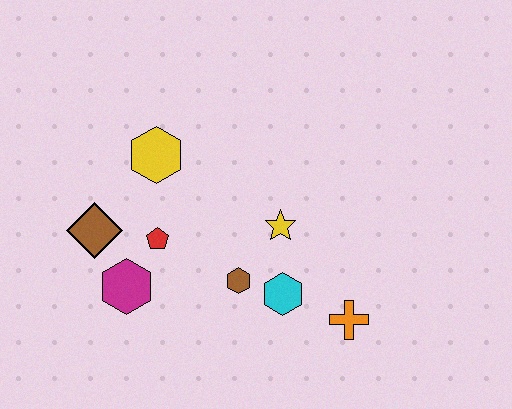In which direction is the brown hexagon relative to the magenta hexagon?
The brown hexagon is to the right of the magenta hexagon.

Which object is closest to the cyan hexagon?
The brown hexagon is closest to the cyan hexagon.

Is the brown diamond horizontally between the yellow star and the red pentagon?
No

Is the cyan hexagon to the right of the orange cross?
No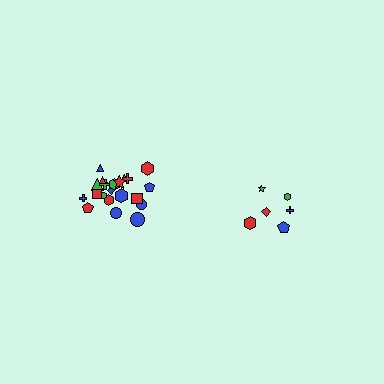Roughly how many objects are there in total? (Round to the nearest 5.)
Roughly 30 objects in total.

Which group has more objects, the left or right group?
The left group.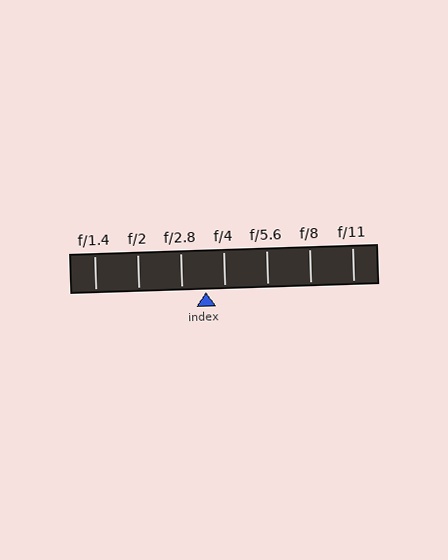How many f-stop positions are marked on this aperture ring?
There are 7 f-stop positions marked.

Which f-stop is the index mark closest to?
The index mark is closest to f/4.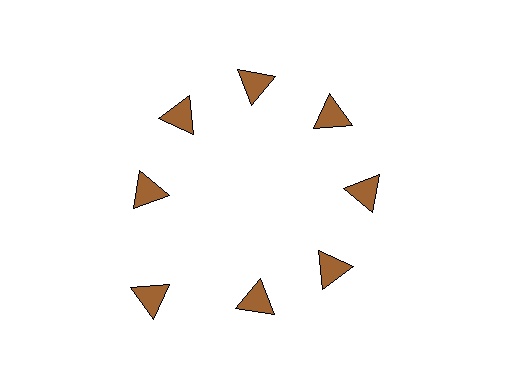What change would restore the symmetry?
The symmetry would be restored by moving it inward, back onto the ring so that all 8 triangles sit at equal angles and equal distance from the center.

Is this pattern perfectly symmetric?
No. The 8 brown triangles are arranged in a ring, but one element near the 8 o'clock position is pushed outward from the center, breaking the 8-fold rotational symmetry.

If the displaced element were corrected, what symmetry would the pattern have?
It would have 8-fold rotational symmetry — the pattern would map onto itself every 45 degrees.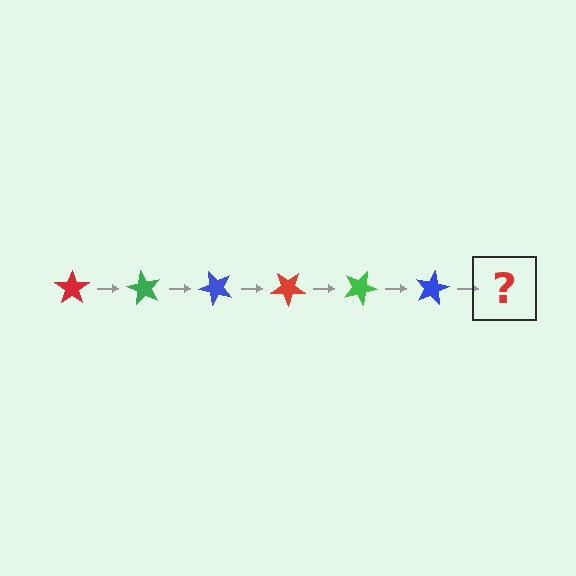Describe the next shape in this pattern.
It should be a red star, rotated 360 degrees from the start.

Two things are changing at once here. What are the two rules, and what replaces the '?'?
The two rules are that it rotates 60 degrees each step and the color cycles through red, green, and blue. The '?' should be a red star, rotated 360 degrees from the start.